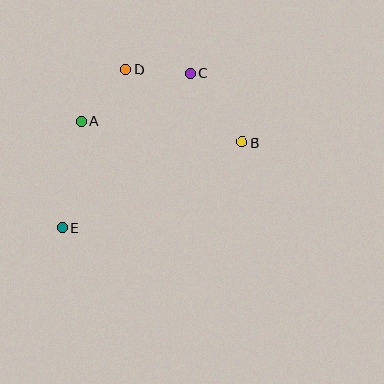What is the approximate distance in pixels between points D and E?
The distance between D and E is approximately 171 pixels.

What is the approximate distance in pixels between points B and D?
The distance between B and D is approximately 137 pixels.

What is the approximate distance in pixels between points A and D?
The distance between A and D is approximately 69 pixels.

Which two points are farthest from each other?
Points C and E are farthest from each other.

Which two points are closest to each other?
Points C and D are closest to each other.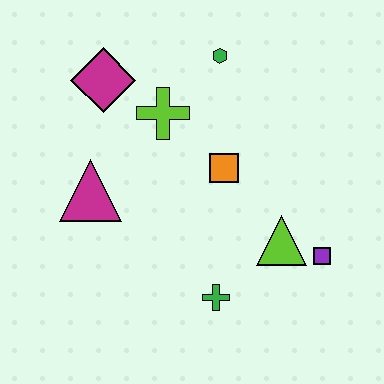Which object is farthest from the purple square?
The magenta diamond is farthest from the purple square.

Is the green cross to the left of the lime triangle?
Yes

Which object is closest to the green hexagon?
The lime cross is closest to the green hexagon.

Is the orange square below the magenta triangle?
No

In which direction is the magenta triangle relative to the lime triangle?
The magenta triangle is to the left of the lime triangle.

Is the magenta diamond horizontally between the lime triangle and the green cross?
No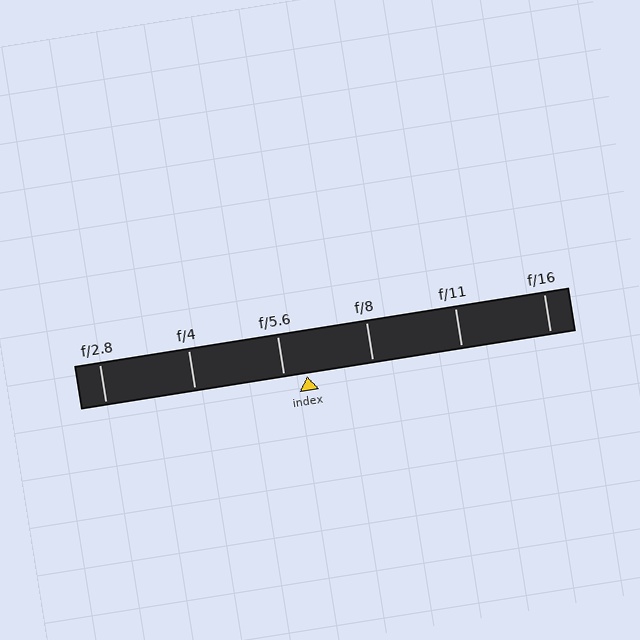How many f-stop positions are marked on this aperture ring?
There are 6 f-stop positions marked.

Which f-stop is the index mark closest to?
The index mark is closest to f/5.6.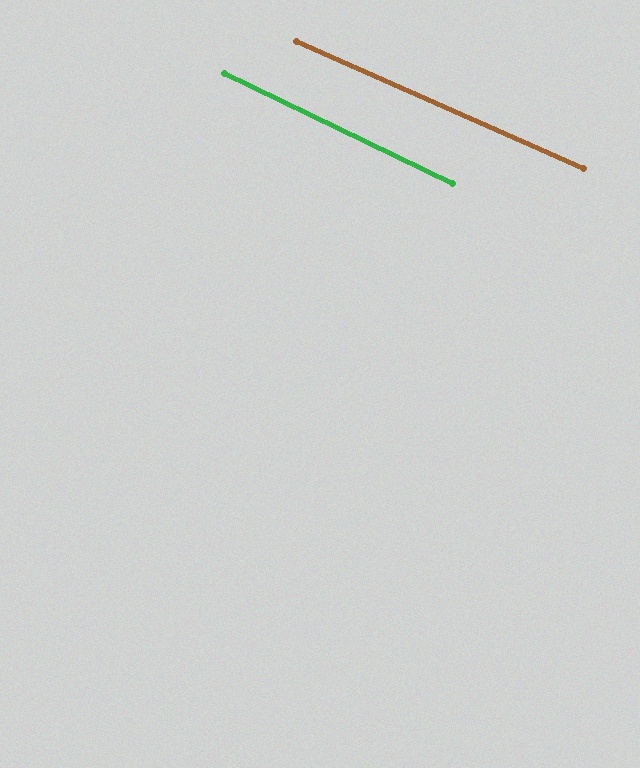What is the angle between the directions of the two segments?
Approximately 2 degrees.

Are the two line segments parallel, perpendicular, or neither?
Parallel — their directions differ by only 1.9°.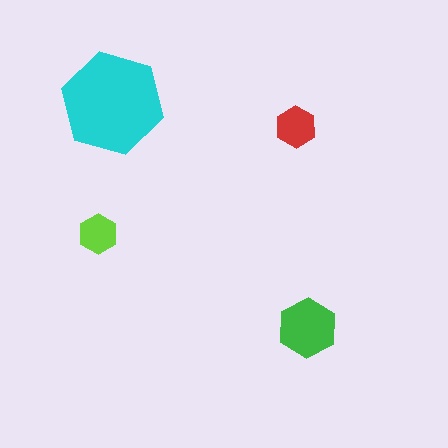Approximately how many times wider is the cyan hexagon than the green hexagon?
About 1.5 times wider.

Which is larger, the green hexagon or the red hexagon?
The green one.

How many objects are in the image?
There are 4 objects in the image.